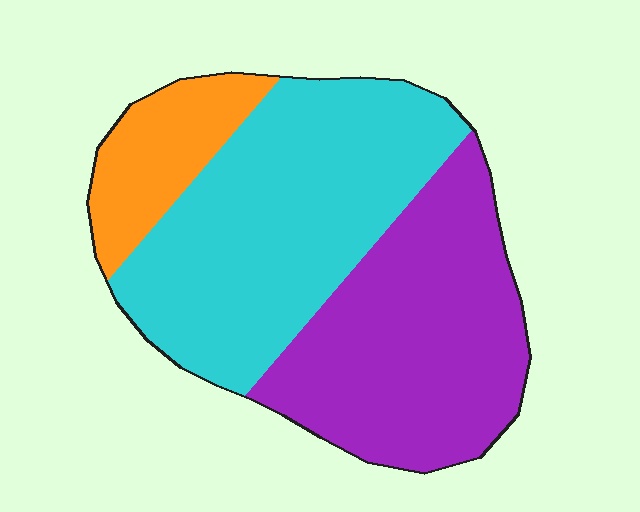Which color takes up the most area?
Cyan, at roughly 45%.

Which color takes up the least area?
Orange, at roughly 15%.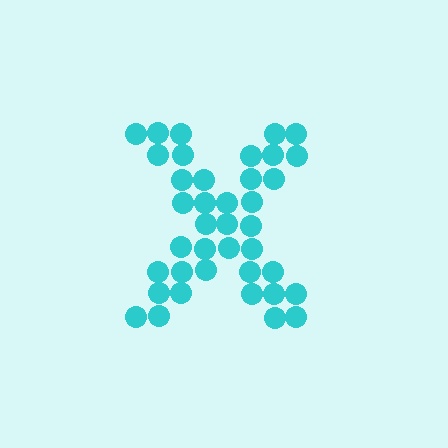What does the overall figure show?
The overall figure shows the letter X.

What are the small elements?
The small elements are circles.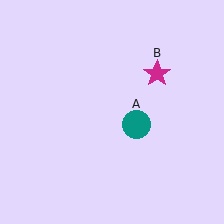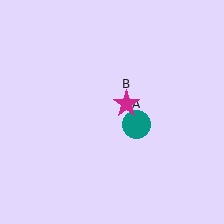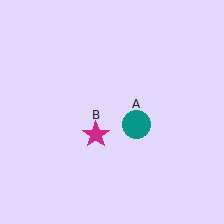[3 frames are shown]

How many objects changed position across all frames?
1 object changed position: magenta star (object B).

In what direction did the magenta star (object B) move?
The magenta star (object B) moved down and to the left.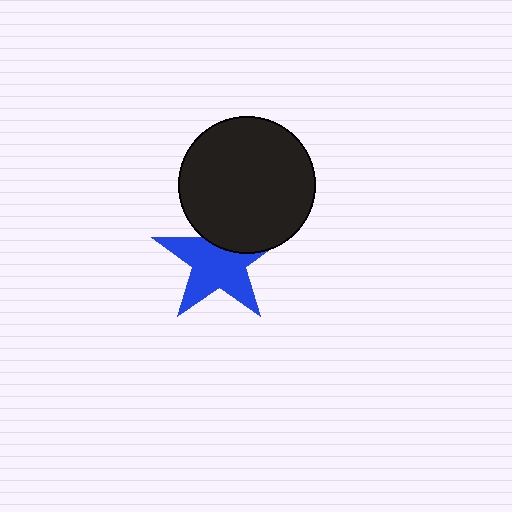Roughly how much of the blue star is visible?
Most of it is visible (roughly 69%).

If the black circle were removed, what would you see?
You would see the complete blue star.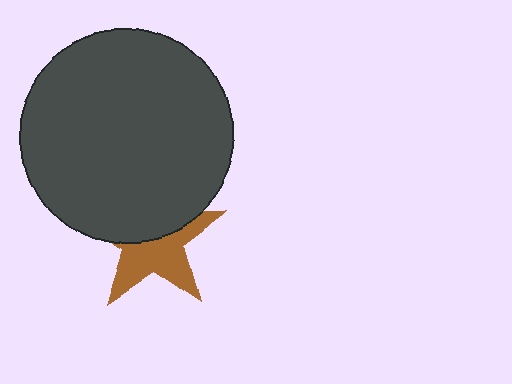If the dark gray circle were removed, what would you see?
You would see the complete brown star.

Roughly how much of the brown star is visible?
About half of it is visible (roughly 53%).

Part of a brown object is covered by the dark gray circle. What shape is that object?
It is a star.